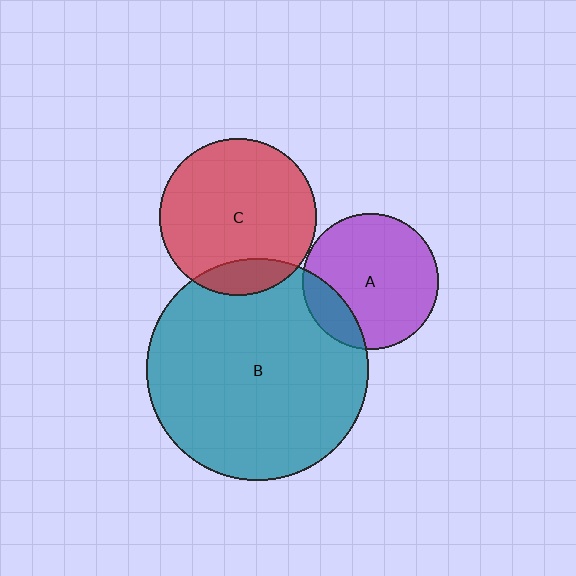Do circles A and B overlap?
Yes.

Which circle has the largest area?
Circle B (teal).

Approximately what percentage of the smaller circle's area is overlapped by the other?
Approximately 15%.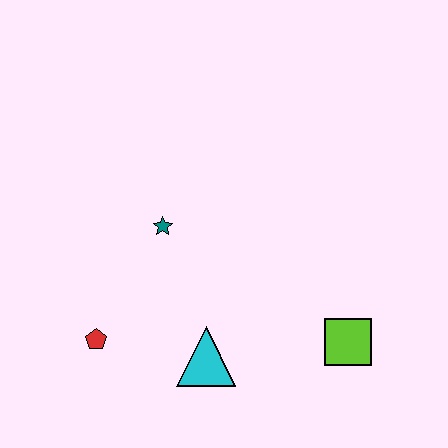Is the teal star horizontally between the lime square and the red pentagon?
Yes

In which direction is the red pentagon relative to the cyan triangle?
The red pentagon is to the left of the cyan triangle.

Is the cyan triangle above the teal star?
No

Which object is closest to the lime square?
The cyan triangle is closest to the lime square.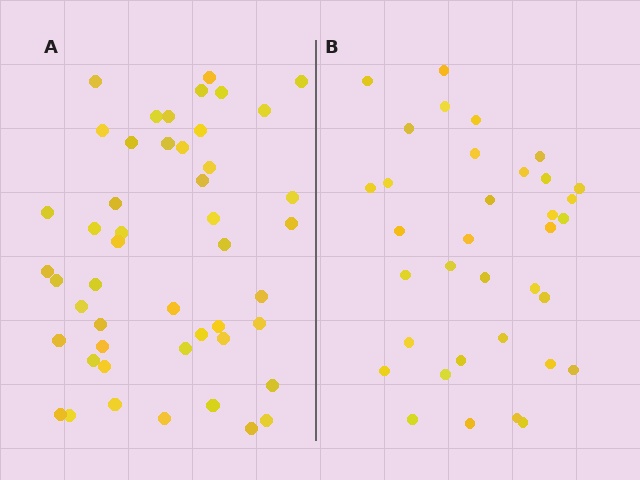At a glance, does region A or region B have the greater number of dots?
Region A (the left region) has more dots.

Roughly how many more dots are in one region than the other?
Region A has approximately 15 more dots than region B.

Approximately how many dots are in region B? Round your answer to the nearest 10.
About 40 dots. (The exact count is 35, which rounds to 40.)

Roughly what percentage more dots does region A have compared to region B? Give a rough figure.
About 35% more.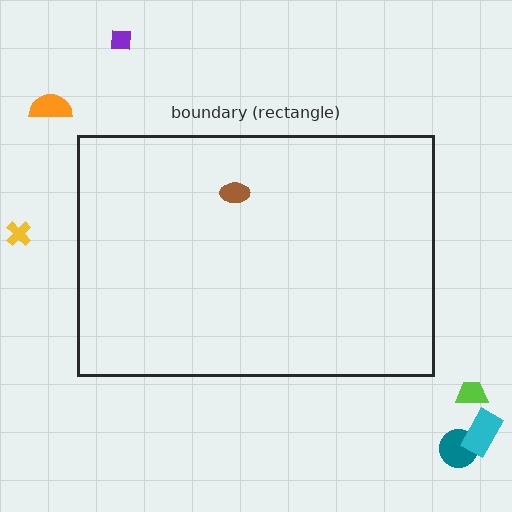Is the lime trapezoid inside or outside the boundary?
Outside.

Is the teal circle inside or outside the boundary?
Outside.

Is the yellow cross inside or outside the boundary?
Outside.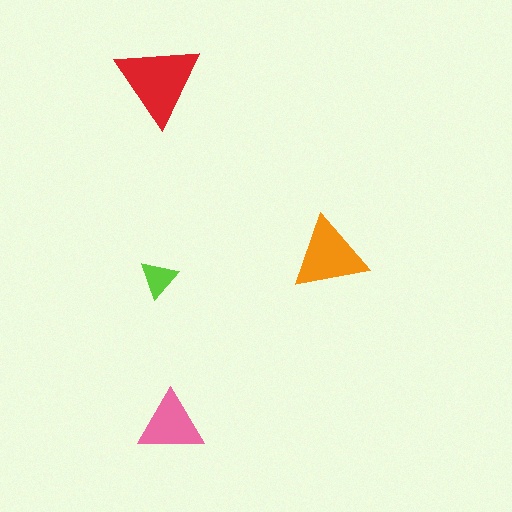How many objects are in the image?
There are 4 objects in the image.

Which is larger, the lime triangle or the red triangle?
The red one.